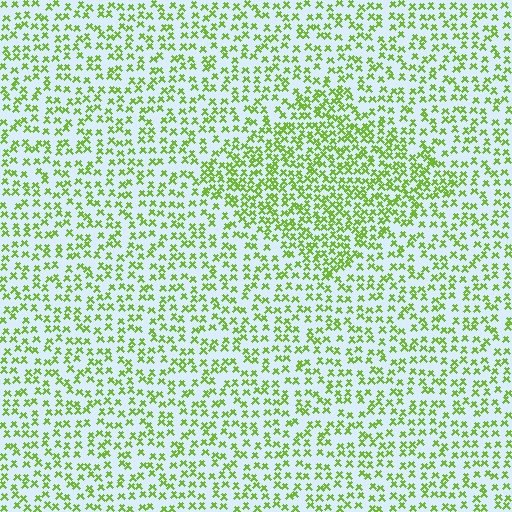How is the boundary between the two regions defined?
The boundary is defined by a change in element density (approximately 1.7x ratio). All elements are the same color, size, and shape.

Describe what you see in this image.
The image contains small lime elements arranged at two different densities. A diamond-shaped region is visible where the elements are more densely packed than the surrounding area.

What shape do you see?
I see a diamond.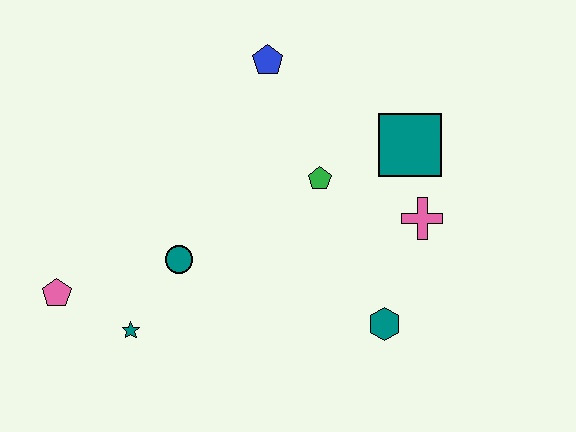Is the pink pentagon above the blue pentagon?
No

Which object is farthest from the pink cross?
The pink pentagon is farthest from the pink cross.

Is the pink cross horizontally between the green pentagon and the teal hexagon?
No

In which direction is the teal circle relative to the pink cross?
The teal circle is to the left of the pink cross.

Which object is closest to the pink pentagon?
The teal star is closest to the pink pentagon.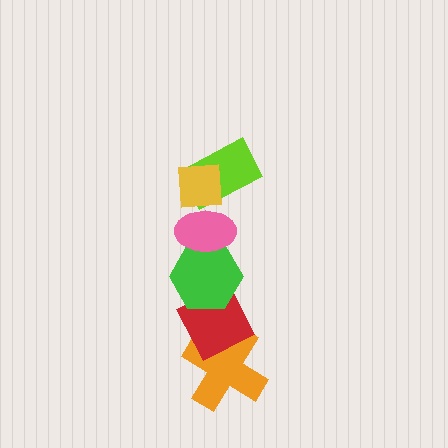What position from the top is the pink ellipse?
The pink ellipse is 3rd from the top.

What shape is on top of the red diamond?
The green hexagon is on top of the red diamond.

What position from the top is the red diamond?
The red diamond is 5th from the top.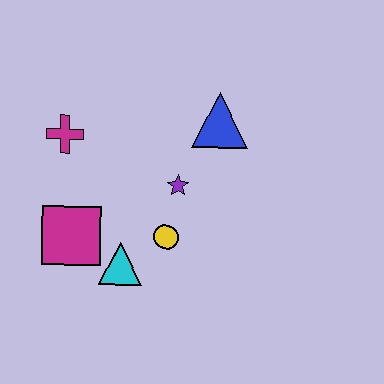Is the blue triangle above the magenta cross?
Yes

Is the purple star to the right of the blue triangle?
No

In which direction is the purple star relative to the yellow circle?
The purple star is above the yellow circle.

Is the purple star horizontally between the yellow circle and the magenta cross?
No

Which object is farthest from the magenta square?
The blue triangle is farthest from the magenta square.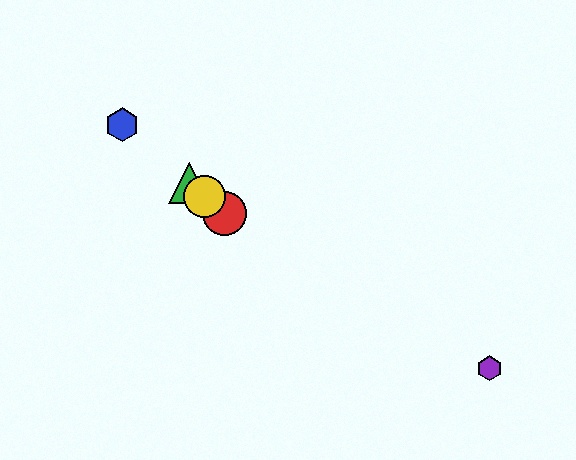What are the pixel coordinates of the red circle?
The red circle is at (225, 213).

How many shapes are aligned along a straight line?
4 shapes (the red circle, the blue hexagon, the green triangle, the yellow circle) are aligned along a straight line.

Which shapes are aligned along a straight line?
The red circle, the blue hexagon, the green triangle, the yellow circle are aligned along a straight line.